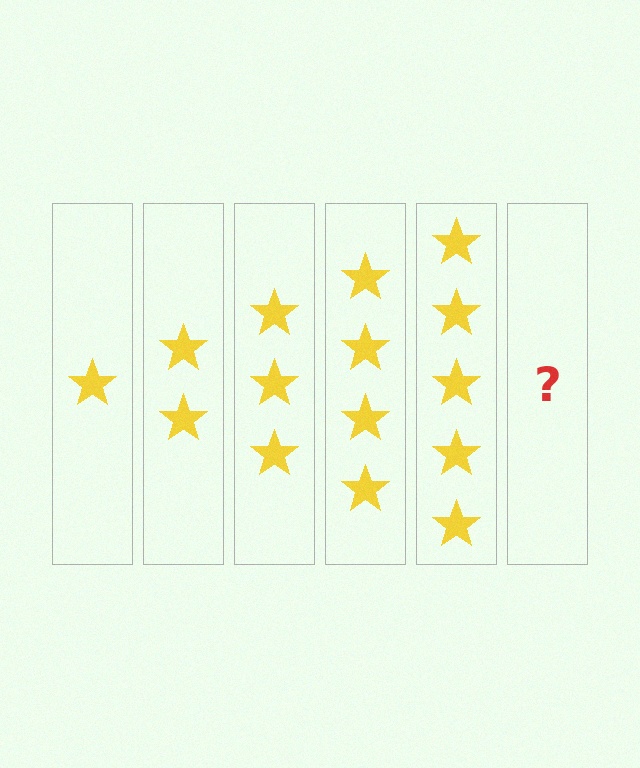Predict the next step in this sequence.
The next step is 6 stars.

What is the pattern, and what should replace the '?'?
The pattern is that each step adds one more star. The '?' should be 6 stars.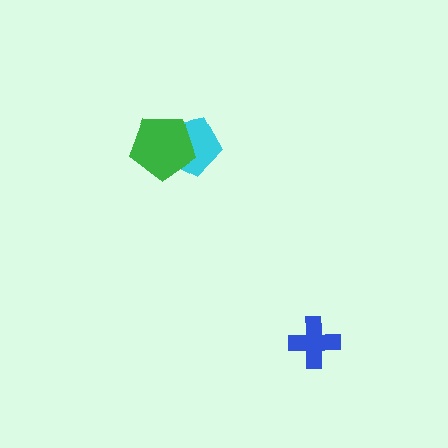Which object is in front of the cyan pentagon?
The green pentagon is in front of the cyan pentagon.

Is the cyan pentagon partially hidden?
Yes, it is partially covered by another shape.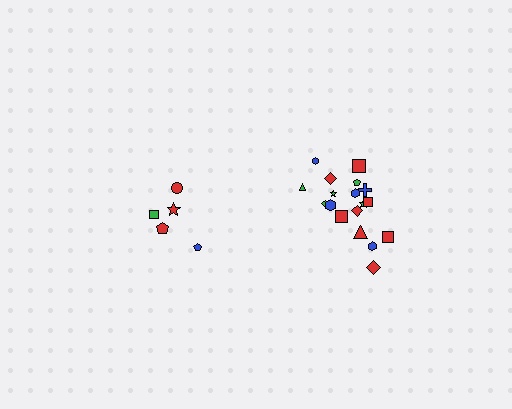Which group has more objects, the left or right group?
The right group.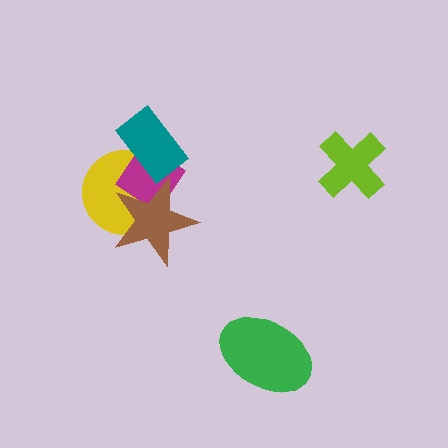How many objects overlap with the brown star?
2 objects overlap with the brown star.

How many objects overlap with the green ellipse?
0 objects overlap with the green ellipse.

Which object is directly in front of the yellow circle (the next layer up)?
The magenta diamond is directly in front of the yellow circle.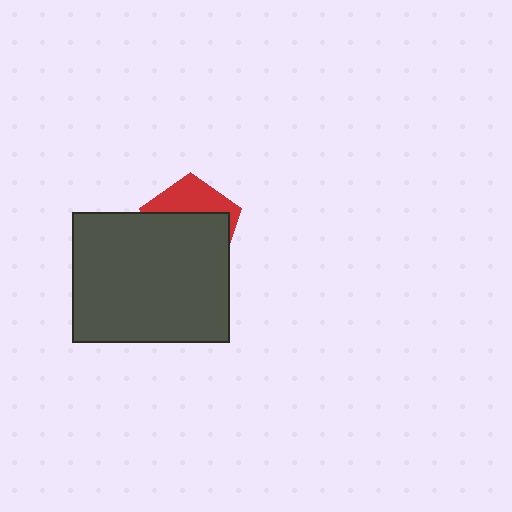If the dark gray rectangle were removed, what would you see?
You would see the complete red pentagon.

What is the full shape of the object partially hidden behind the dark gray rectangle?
The partially hidden object is a red pentagon.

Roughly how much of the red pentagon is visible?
A small part of it is visible (roughly 34%).